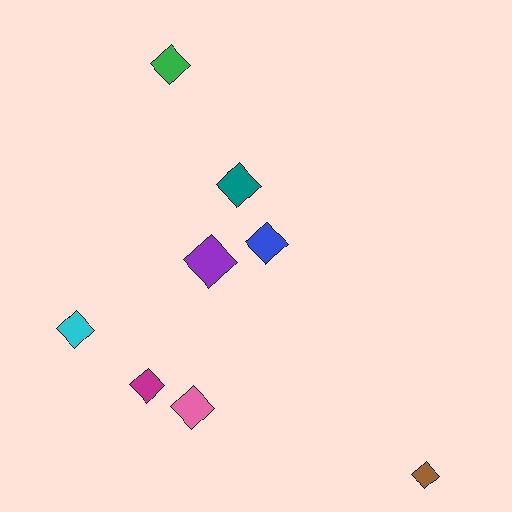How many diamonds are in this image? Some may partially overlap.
There are 8 diamonds.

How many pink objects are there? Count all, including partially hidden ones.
There is 1 pink object.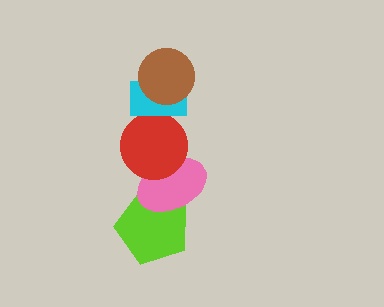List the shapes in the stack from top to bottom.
From top to bottom: the brown circle, the cyan rectangle, the red circle, the pink ellipse, the lime pentagon.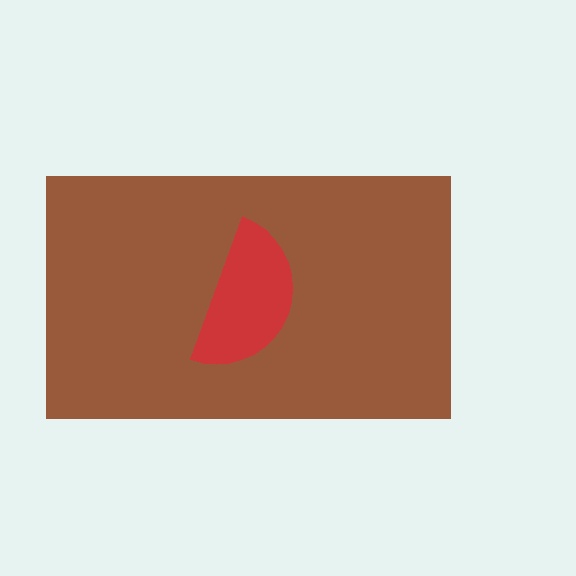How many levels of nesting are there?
2.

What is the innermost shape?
The red semicircle.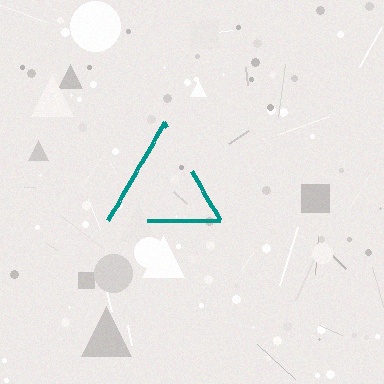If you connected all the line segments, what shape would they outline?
They would outline a triangle.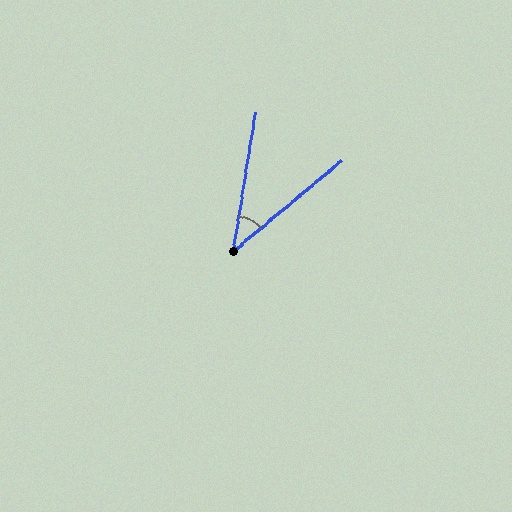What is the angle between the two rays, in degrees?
Approximately 41 degrees.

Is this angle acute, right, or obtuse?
It is acute.